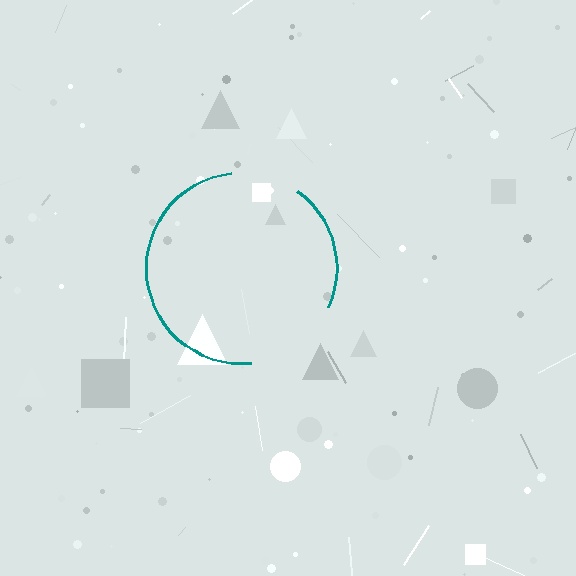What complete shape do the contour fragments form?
The contour fragments form a circle.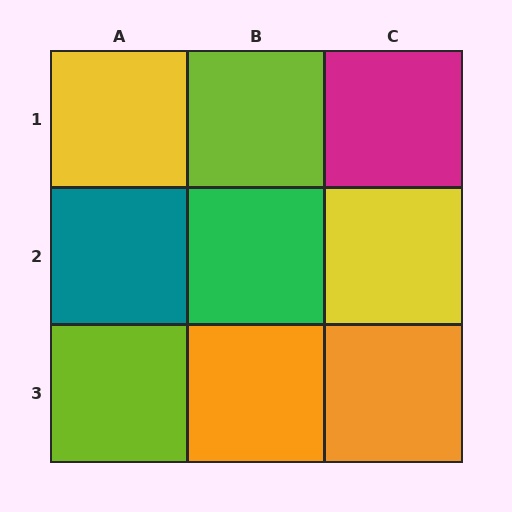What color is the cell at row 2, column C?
Yellow.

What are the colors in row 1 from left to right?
Yellow, lime, magenta.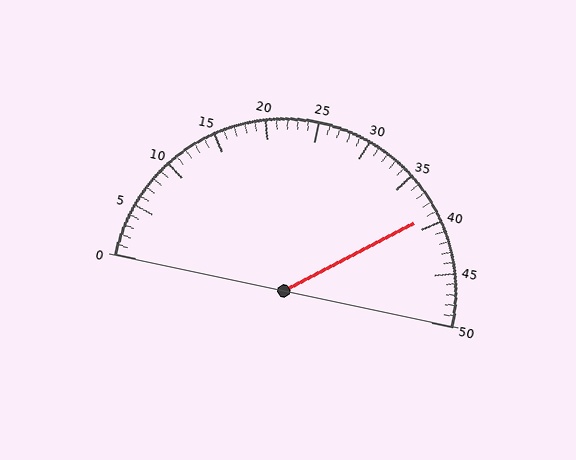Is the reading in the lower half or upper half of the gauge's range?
The reading is in the upper half of the range (0 to 50).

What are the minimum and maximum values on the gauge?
The gauge ranges from 0 to 50.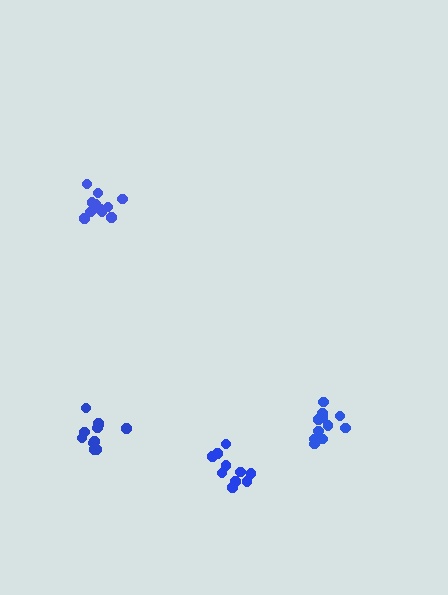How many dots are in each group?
Group 1: 10 dots, Group 2: 11 dots, Group 3: 11 dots, Group 4: 11 dots (43 total).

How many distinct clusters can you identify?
There are 4 distinct clusters.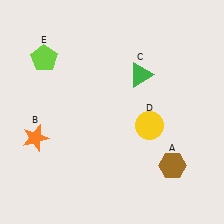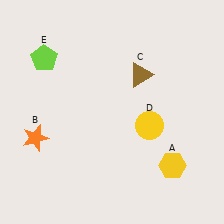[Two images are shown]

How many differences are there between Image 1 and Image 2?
There are 2 differences between the two images.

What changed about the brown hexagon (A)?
In Image 1, A is brown. In Image 2, it changed to yellow.